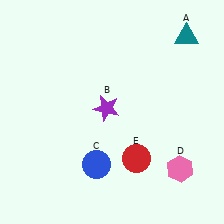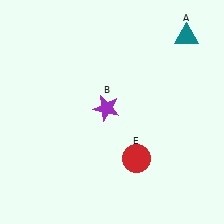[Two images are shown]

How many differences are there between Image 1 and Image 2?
There are 2 differences between the two images.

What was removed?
The blue circle (C), the pink hexagon (D) were removed in Image 2.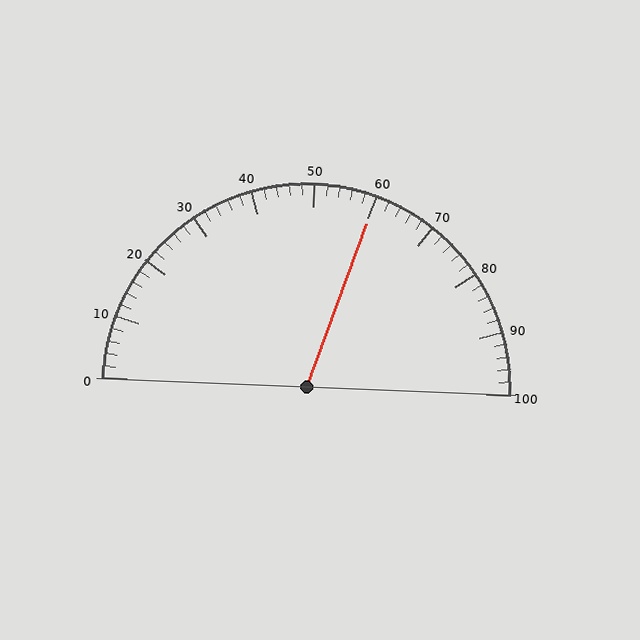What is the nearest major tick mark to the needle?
The nearest major tick mark is 60.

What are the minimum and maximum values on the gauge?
The gauge ranges from 0 to 100.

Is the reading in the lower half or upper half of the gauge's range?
The reading is in the upper half of the range (0 to 100).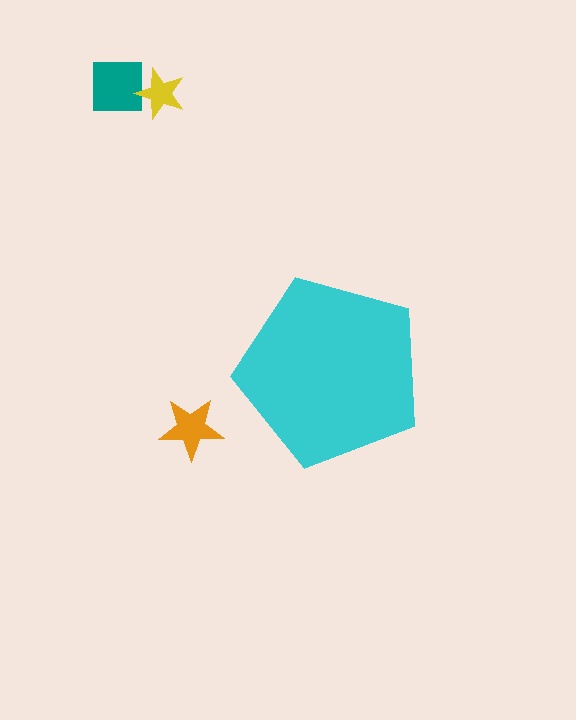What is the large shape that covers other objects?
A cyan pentagon.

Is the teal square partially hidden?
No, the teal square is fully visible.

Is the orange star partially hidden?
No, the orange star is fully visible.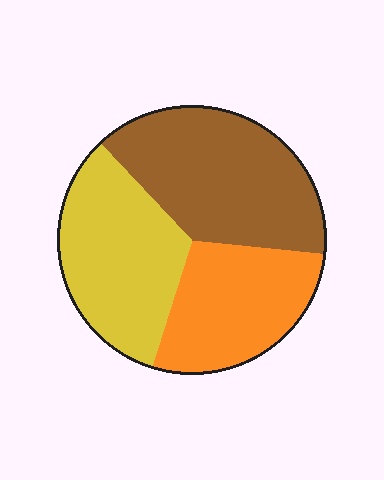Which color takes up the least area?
Orange, at roughly 30%.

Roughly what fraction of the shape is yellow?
Yellow takes up about one third (1/3) of the shape.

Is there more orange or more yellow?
Yellow.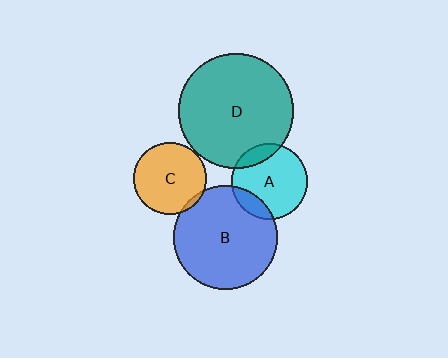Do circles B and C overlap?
Yes.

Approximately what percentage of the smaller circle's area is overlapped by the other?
Approximately 5%.